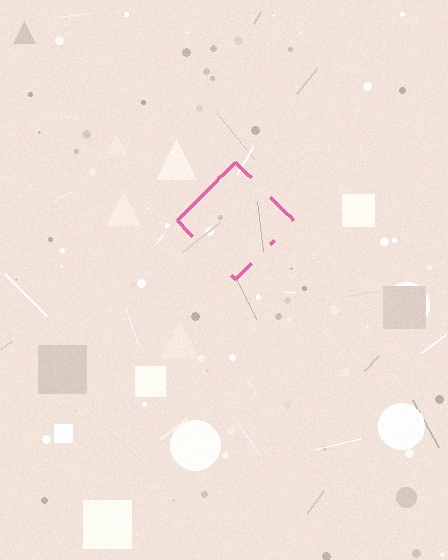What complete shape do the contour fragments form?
The contour fragments form a diamond.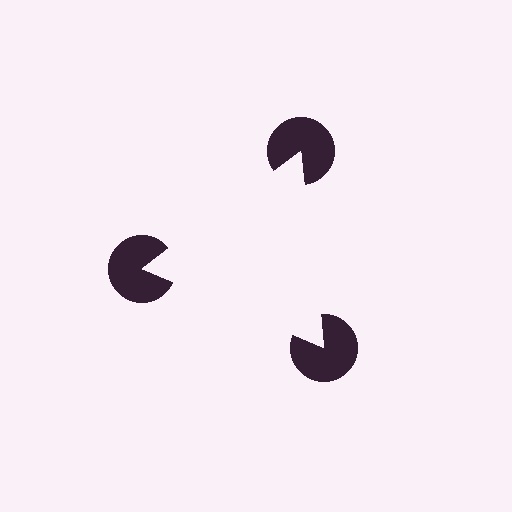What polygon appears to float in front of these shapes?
An illusory triangle — its edges are inferred from the aligned wedge cuts in the pac-man discs, not physically drawn.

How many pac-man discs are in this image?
There are 3 — one at each vertex of the illusory triangle.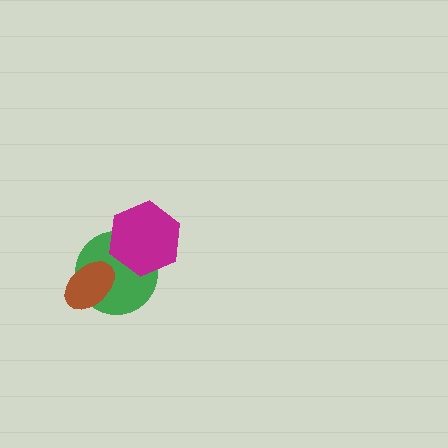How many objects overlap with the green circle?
2 objects overlap with the green circle.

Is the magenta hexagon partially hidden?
No, no other shape covers it.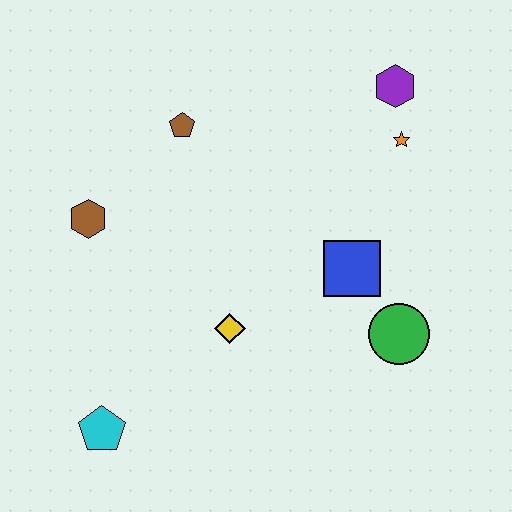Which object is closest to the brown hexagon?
The brown pentagon is closest to the brown hexagon.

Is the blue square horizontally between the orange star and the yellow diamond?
Yes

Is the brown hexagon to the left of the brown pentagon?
Yes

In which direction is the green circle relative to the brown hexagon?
The green circle is to the right of the brown hexagon.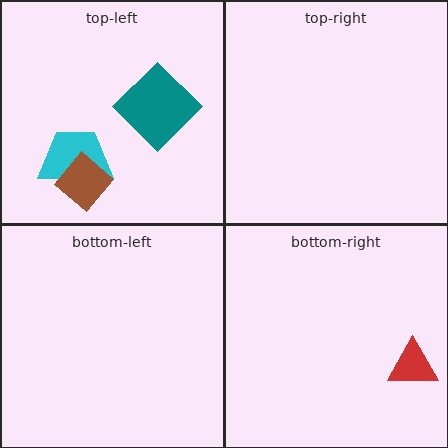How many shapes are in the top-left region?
3.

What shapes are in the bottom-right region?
The red triangle.